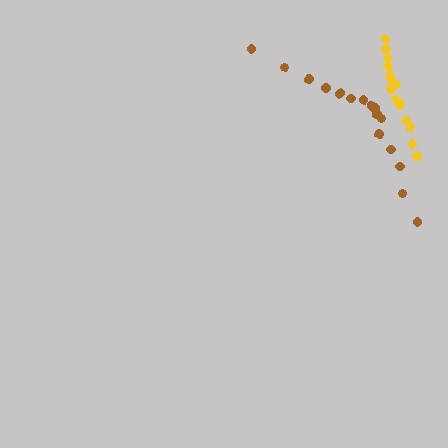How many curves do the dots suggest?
There are 2 distinct paths.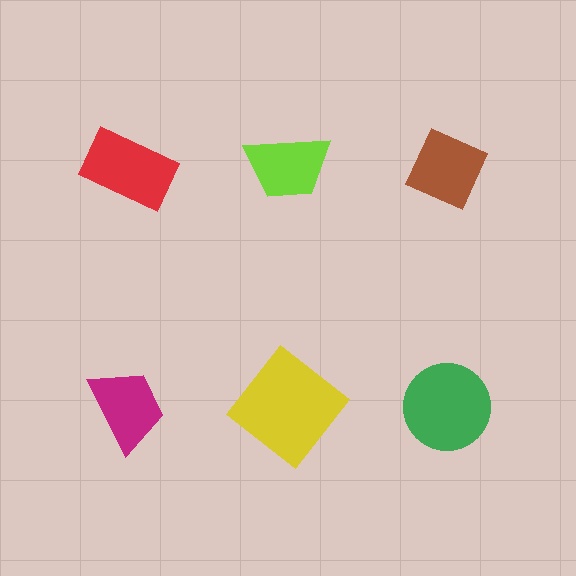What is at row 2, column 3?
A green circle.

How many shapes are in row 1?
3 shapes.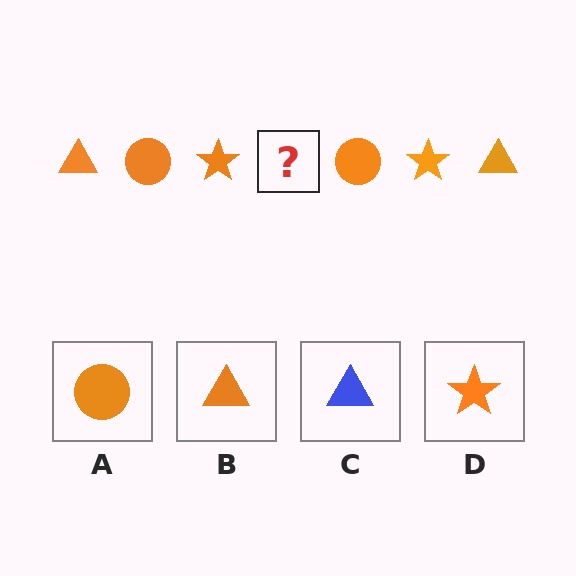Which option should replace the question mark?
Option B.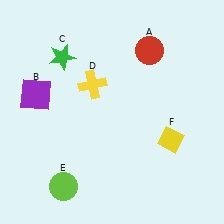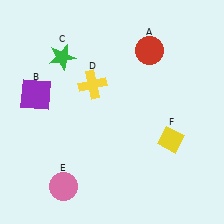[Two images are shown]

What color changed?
The circle (E) changed from lime in Image 1 to pink in Image 2.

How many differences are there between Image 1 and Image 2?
There is 1 difference between the two images.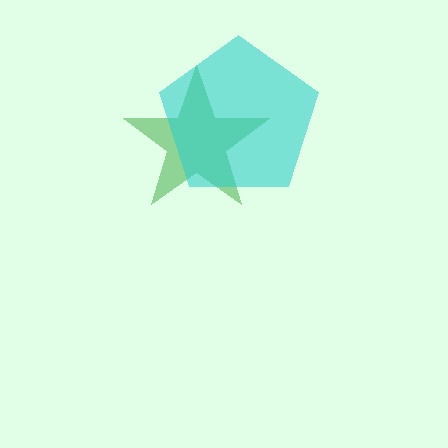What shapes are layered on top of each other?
The layered shapes are: a green star, a cyan pentagon.